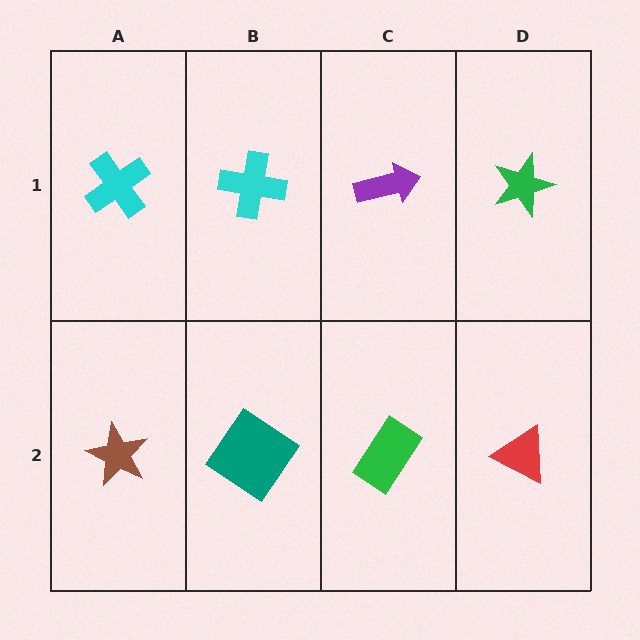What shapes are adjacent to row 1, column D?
A red triangle (row 2, column D), a purple arrow (row 1, column C).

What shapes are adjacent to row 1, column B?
A teal diamond (row 2, column B), a cyan cross (row 1, column A), a purple arrow (row 1, column C).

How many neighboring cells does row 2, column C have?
3.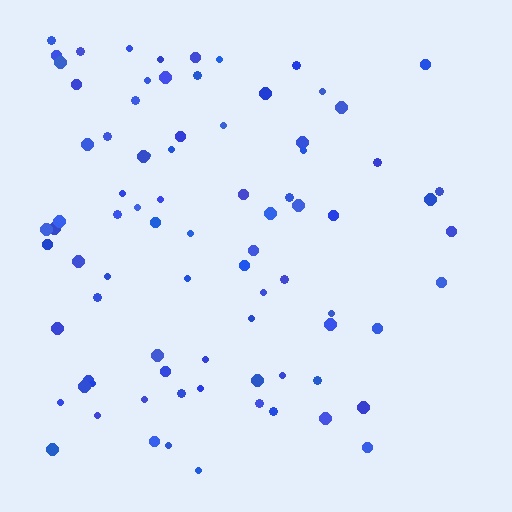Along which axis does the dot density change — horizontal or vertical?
Horizontal.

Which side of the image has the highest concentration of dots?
The left.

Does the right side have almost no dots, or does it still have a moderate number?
Still a moderate number, just noticeably fewer than the left.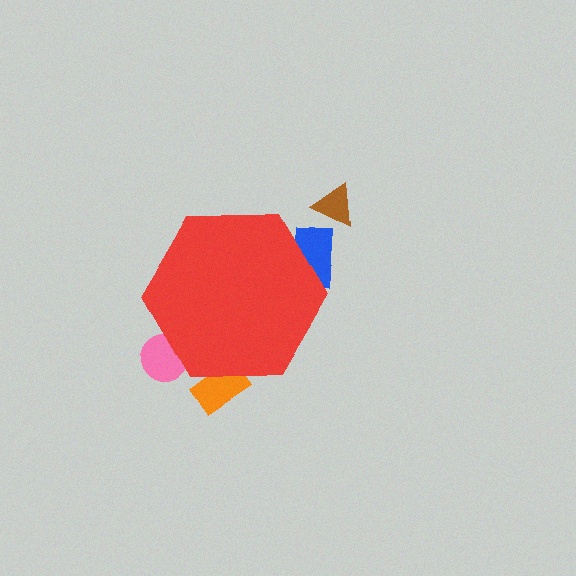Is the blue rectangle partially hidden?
Yes, the blue rectangle is partially hidden behind the red hexagon.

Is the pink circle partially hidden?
Yes, the pink circle is partially hidden behind the red hexagon.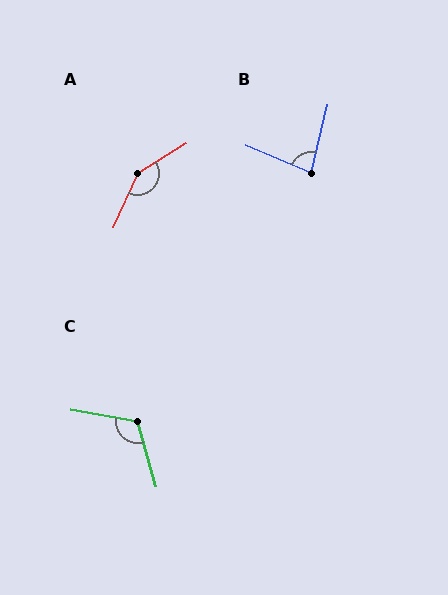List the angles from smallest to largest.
B (80°), C (116°), A (147°).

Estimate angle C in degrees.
Approximately 116 degrees.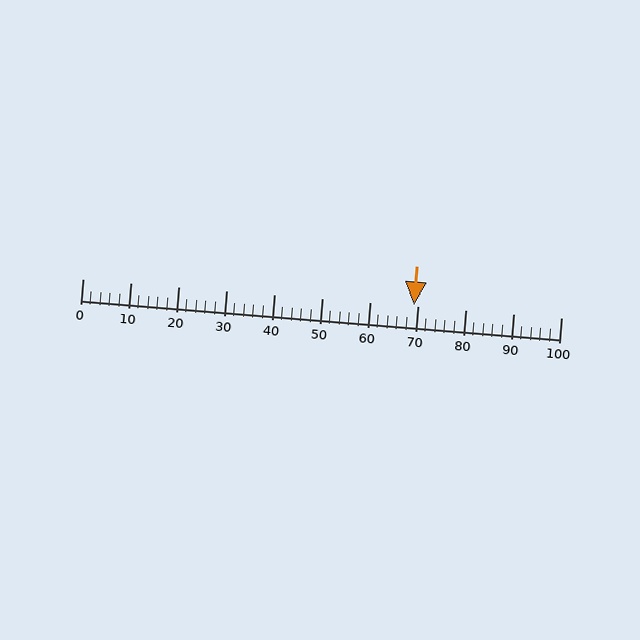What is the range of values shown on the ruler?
The ruler shows values from 0 to 100.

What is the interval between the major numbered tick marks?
The major tick marks are spaced 10 units apart.